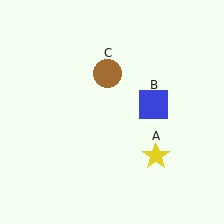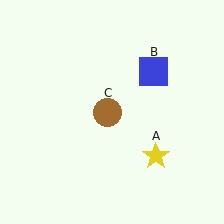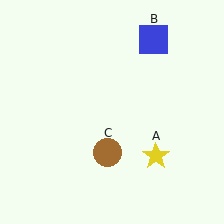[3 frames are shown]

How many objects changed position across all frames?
2 objects changed position: blue square (object B), brown circle (object C).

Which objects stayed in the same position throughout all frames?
Yellow star (object A) remained stationary.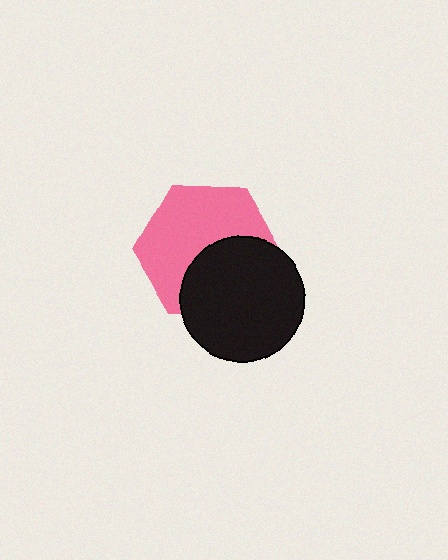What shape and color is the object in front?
The object in front is a black circle.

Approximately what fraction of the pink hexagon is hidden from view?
Roughly 41% of the pink hexagon is hidden behind the black circle.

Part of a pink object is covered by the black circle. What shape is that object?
It is a hexagon.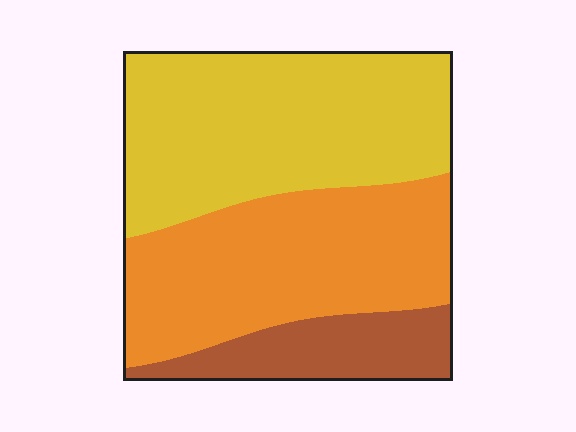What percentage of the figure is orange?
Orange covers roughly 40% of the figure.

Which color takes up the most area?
Yellow, at roughly 45%.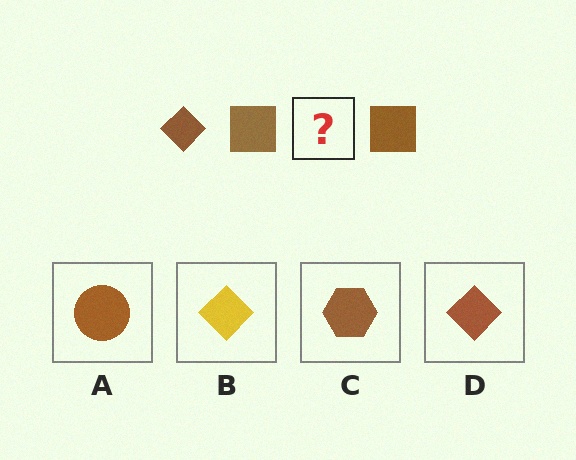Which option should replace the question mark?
Option D.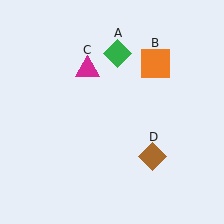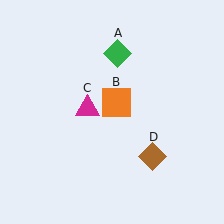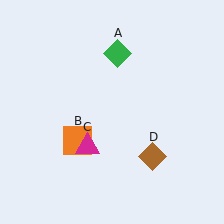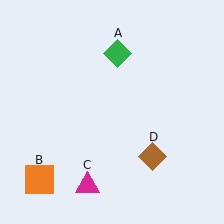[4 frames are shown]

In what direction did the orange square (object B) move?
The orange square (object B) moved down and to the left.